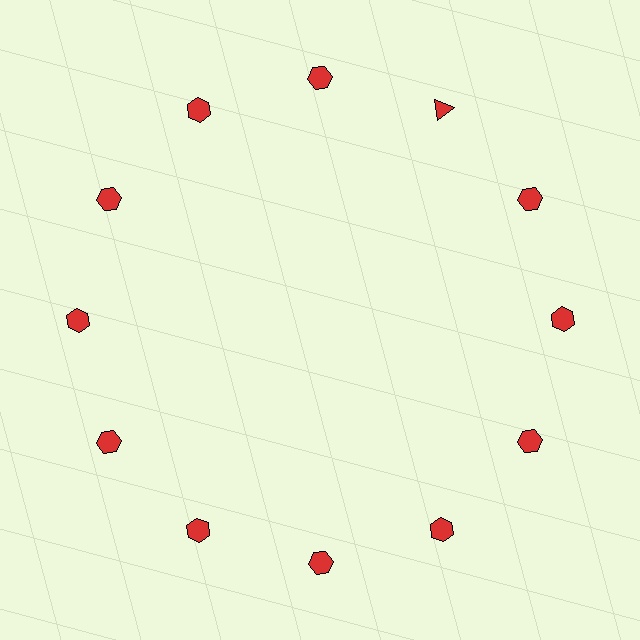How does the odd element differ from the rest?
It has a different shape: triangle instead of hexagon.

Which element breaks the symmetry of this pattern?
The red triangle at roughly the 1 o'clock position breaks the symmetry. All other shapes are red hexagons.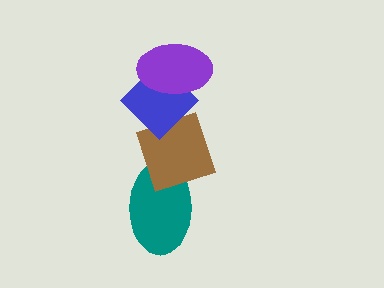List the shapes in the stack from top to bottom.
From top to bottom: the purple ellipse, the blue diamond, the brown diamond, the teal ellipse.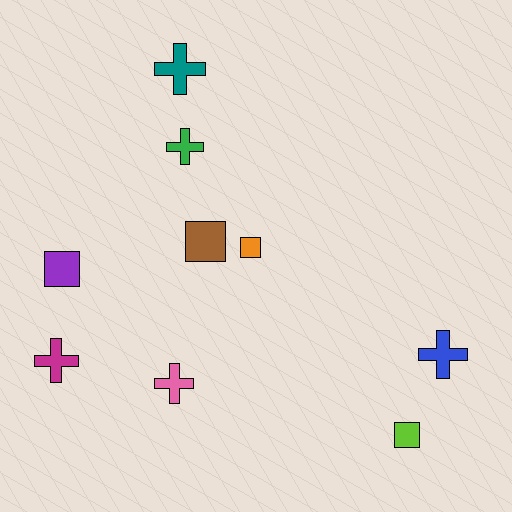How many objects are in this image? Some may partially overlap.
There are 9 objects.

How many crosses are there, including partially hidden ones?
There are 5 crosses.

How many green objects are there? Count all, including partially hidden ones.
There is 1 green object.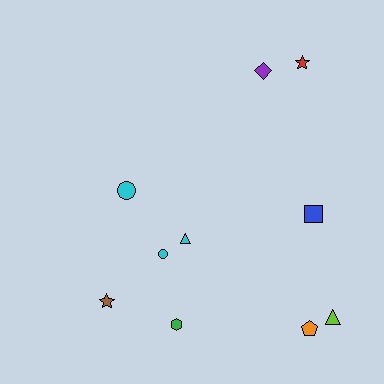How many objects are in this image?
There are 10 objects.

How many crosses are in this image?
There are no crosses.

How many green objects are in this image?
There is 1 green object.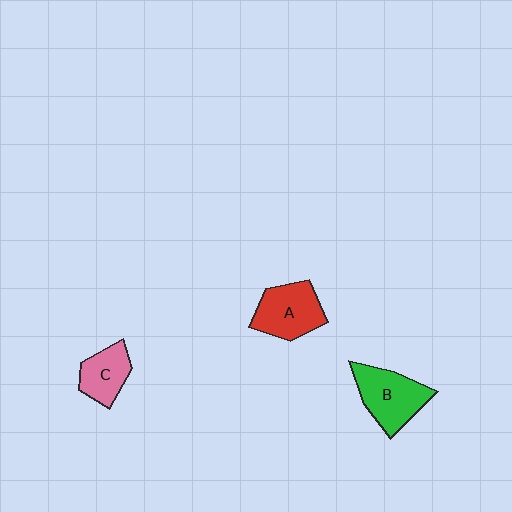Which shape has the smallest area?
Shape C (pink).